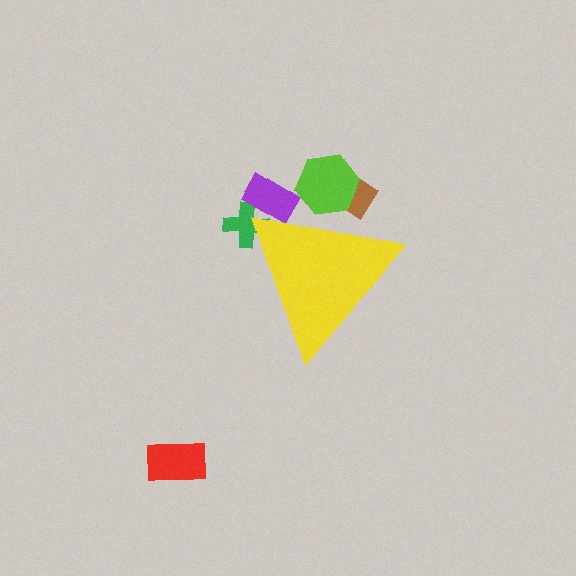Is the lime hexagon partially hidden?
Yes, the lime hexagon is partially hidden behind the yellow triangle.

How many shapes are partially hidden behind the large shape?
4 shapes are partially hidden.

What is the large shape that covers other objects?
A yellow triangle.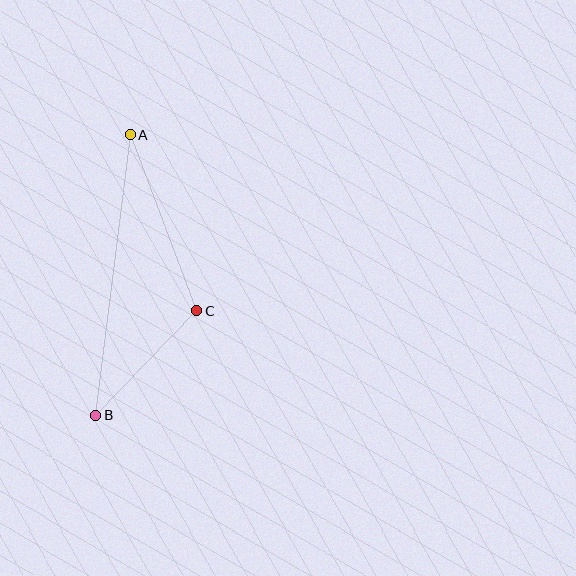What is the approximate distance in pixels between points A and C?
The distance between A and C is approximately 188 pixels.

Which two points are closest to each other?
Points B and C are closest to each other.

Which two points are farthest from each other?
Points A and B are farthest from each other.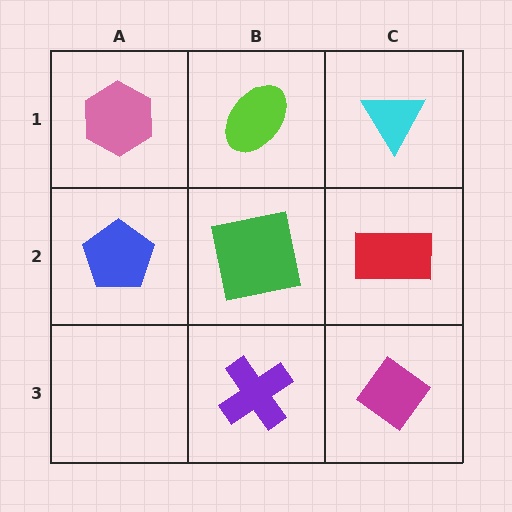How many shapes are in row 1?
3 shapes.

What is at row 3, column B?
A purple cross.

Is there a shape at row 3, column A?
No, that cell is empty.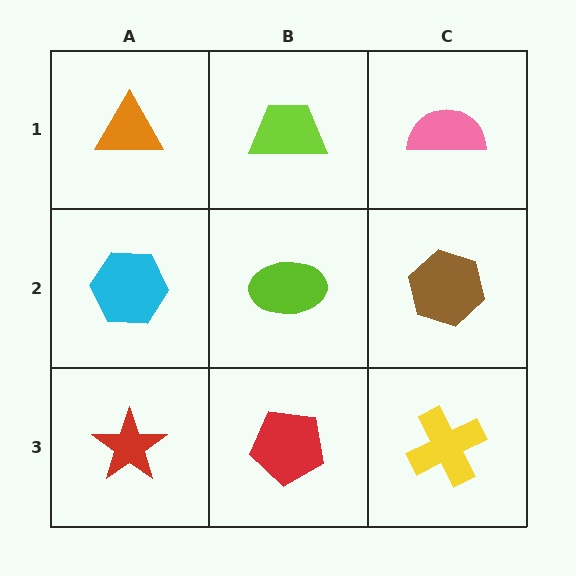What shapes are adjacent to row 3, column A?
A cyan hexagon (row 2, column A), a red pentagon (row 3, column B).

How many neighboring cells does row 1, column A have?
2.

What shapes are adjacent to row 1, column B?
A lime ellipse (row 2, column B), an orange triangle (row 1, column A), a pink semicircle (row 1, column C).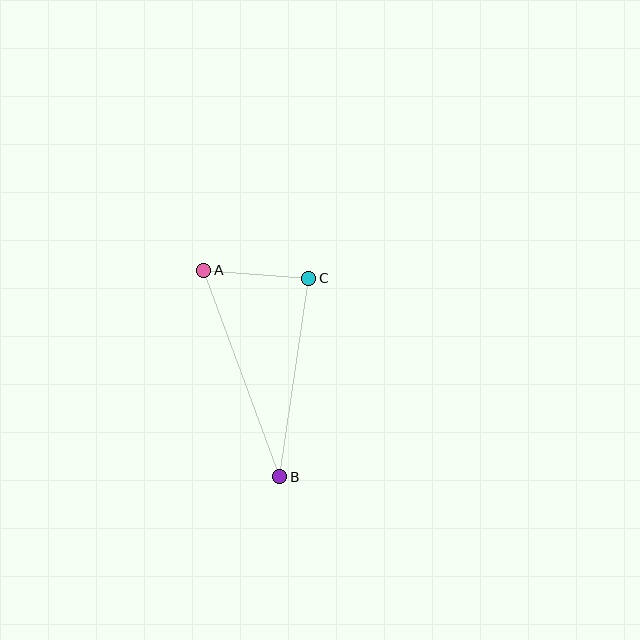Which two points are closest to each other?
Points A and C are closest to each other.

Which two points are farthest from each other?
Points A and B are farthest from each other.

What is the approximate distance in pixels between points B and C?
The distance between B and C is approximately 201 pixels.